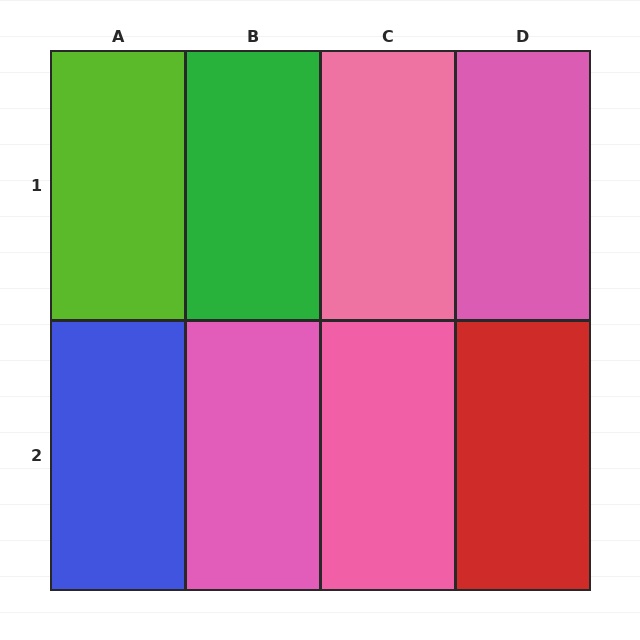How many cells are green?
1 cell is green.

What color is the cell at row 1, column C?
Pink.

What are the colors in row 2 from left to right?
Blue, pink, pink, red.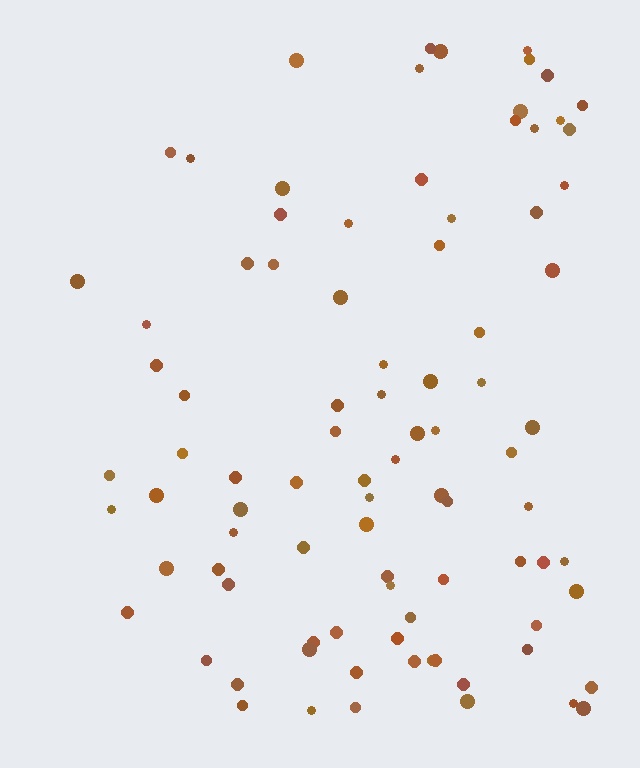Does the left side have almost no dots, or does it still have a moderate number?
Still a moderate number, just noticeably fewer than the right.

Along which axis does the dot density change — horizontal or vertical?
Horizontal.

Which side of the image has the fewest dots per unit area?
The left.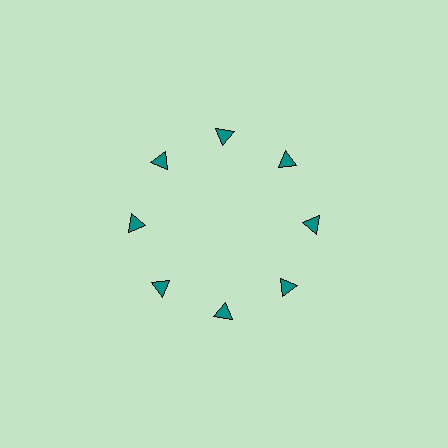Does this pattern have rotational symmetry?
Yes, this pattern has 8-fold rotational symmetry. It looks the same after rotating 45 degrees around the center.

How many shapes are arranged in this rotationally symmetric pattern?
There are 8 shapes, arranged in 8 groups of 1.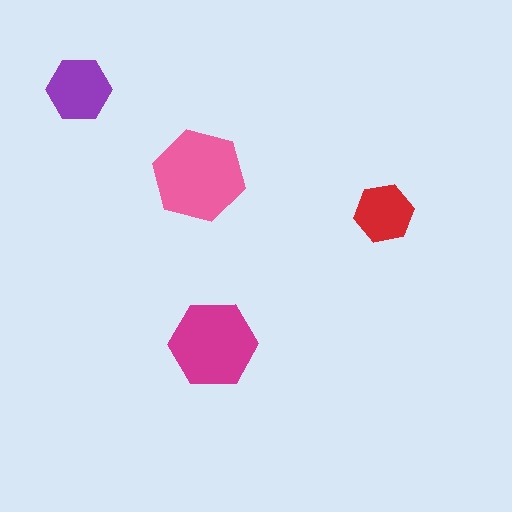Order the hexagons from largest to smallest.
the pink one, the magenta one, the purple one, the red one.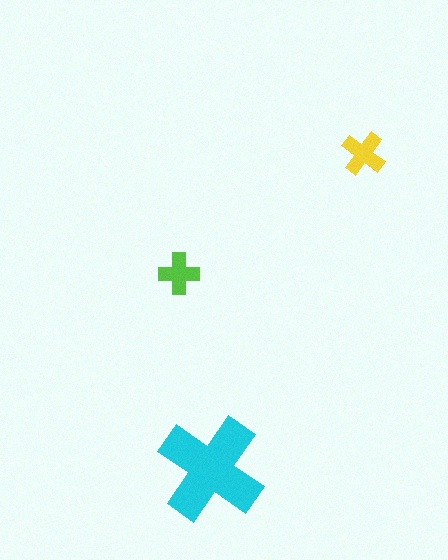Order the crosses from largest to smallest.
the cyan one, the yellow one, the lime one.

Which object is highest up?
The yellow cross is topmost.